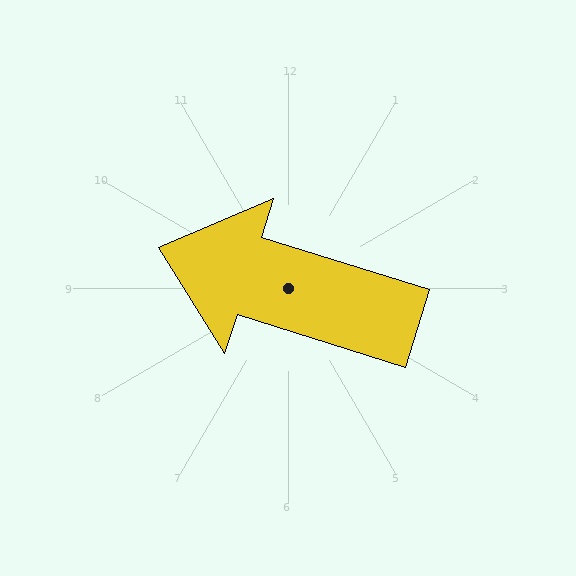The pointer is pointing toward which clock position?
Roughly 10 o'clock.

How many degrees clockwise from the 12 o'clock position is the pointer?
Approximately 287 degrees.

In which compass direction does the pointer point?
West.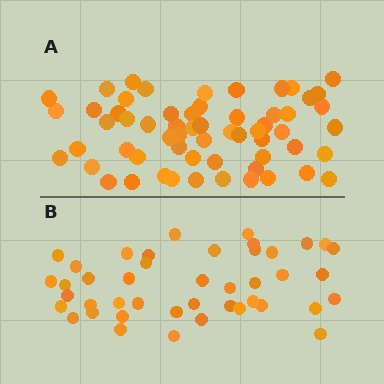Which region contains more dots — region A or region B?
Region A (the top region) has more dots.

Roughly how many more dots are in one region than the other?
Region A has approximately 15 more dots than region B.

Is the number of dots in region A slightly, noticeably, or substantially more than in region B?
Region A has noticeably more, but not dramatically so. The ratio is roughly 1.4 to 1.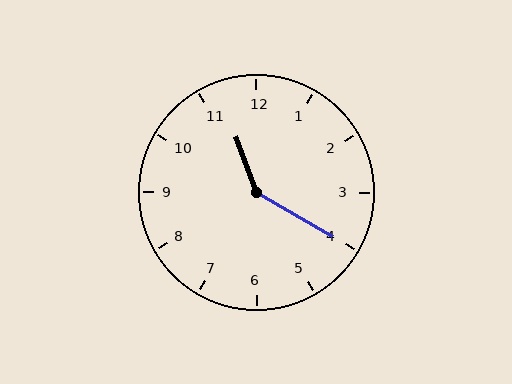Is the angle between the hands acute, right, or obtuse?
It is obtuse.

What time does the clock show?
11:20.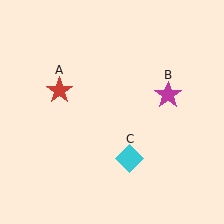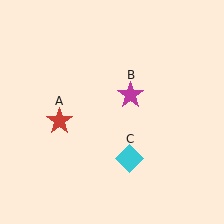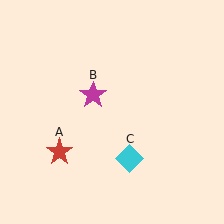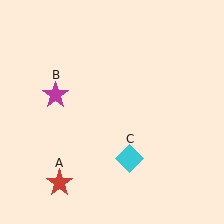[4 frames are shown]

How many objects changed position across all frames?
2 objects changed position: red star (object A), magenta star (object B).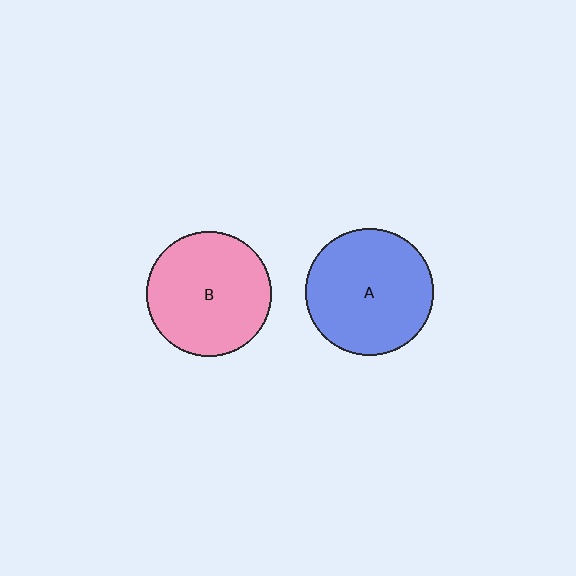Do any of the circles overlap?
No, none of the circles overlap.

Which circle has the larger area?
Circle A (blue).